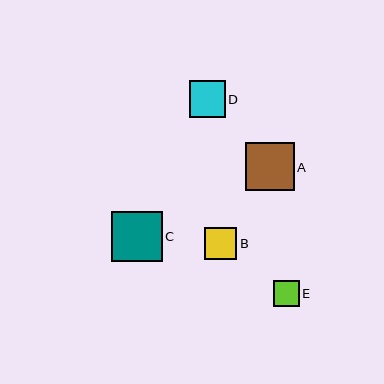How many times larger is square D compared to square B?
Square D is approximately 1.1 times the size of square B.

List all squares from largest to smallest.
From largest to smallest: C, A, D, B, E.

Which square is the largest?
Square C is the largest with a size of approximately 50 pixels.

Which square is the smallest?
Square E is the smallest with a size of approximately 26 pixels.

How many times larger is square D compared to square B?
Square D is approximately 1.1 times the size of square B.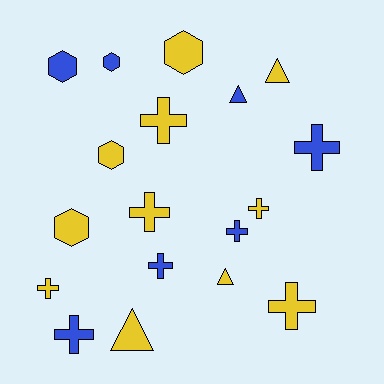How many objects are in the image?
There are 18 objects.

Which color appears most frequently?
Yellow, with 11 objects.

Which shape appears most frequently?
Cross, with 9 objects.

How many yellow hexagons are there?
There are 3 yellow hexagons.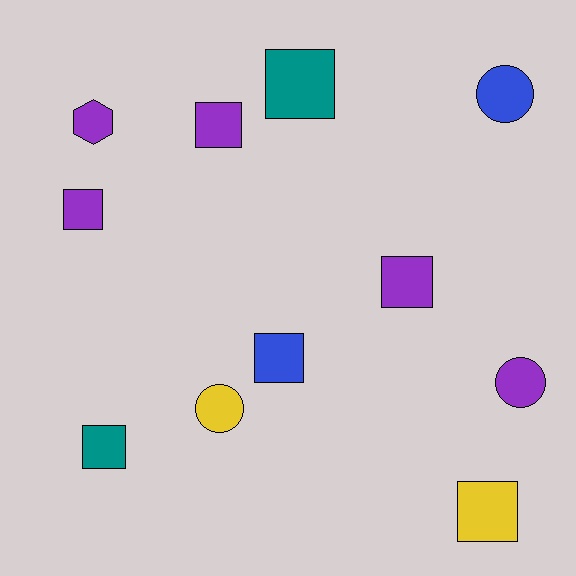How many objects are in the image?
There are 11 objects.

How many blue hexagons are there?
There are no blue hexagons.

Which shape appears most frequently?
Square, with 7 objects.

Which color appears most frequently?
Purple, with 5 objects.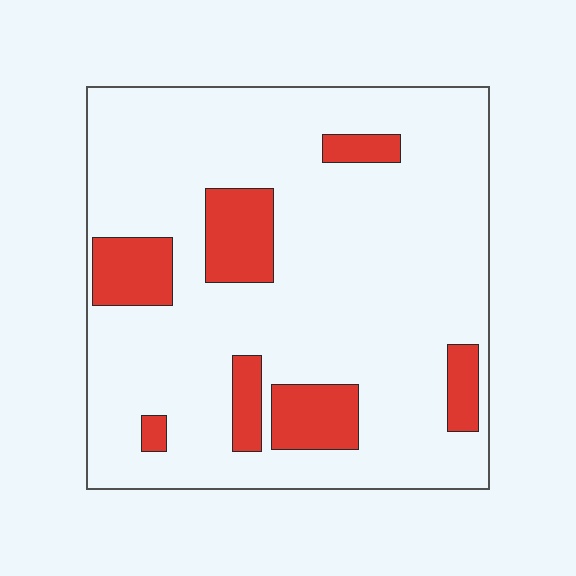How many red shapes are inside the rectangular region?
7.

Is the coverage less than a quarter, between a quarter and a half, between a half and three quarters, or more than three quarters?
Less than a quarter.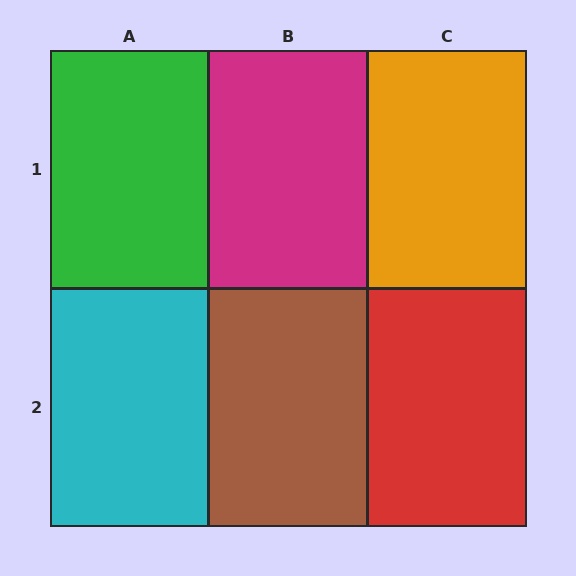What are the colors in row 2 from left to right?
Cyan, brown, red.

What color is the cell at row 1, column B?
Magenta.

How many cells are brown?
1 cell is brown.